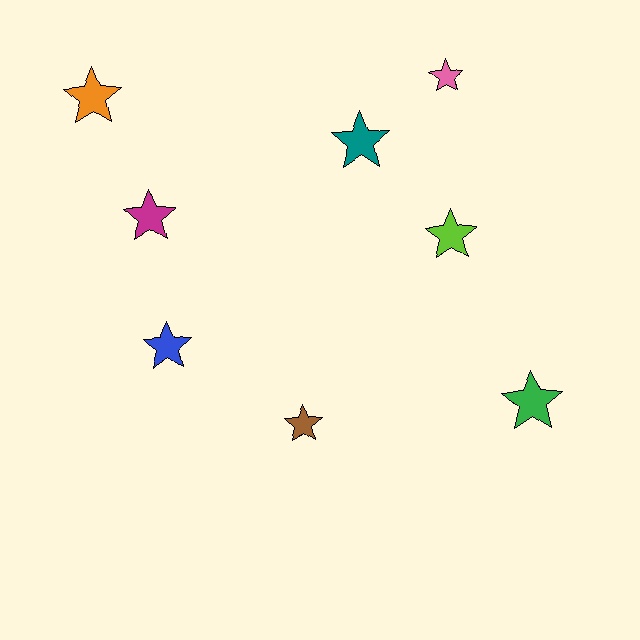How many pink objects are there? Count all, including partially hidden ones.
There is 1 pink object.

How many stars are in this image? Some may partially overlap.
There are 8 stars.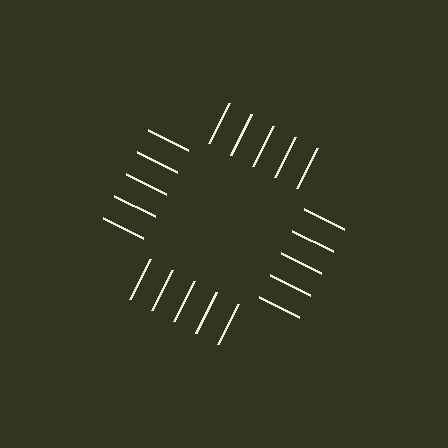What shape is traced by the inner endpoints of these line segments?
An illusory square — the line segments terminate on its edges but no continuous stroke is drawn.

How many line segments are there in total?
20 — 5 along each of the 4 edges.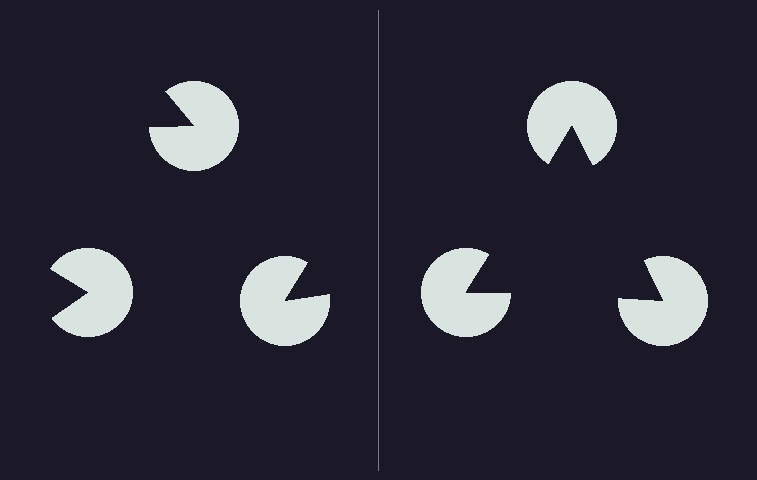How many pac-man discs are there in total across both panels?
6 — 3 on each side.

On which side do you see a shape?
An illusory triangle appears on the right side. On the left side the wedge cuts are rotated, so no coherent shape forms.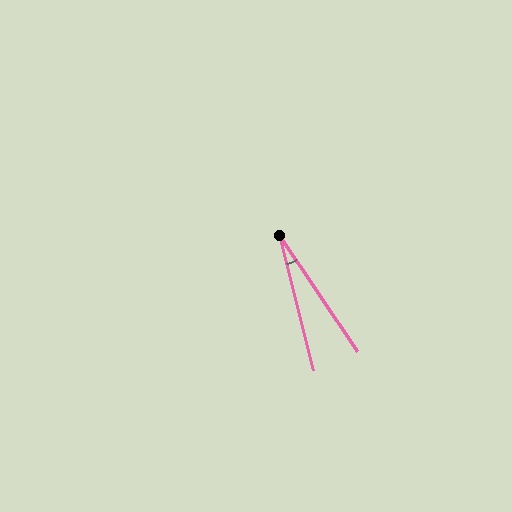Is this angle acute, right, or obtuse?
It is acute.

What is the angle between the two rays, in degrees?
Approximately 20 degrees.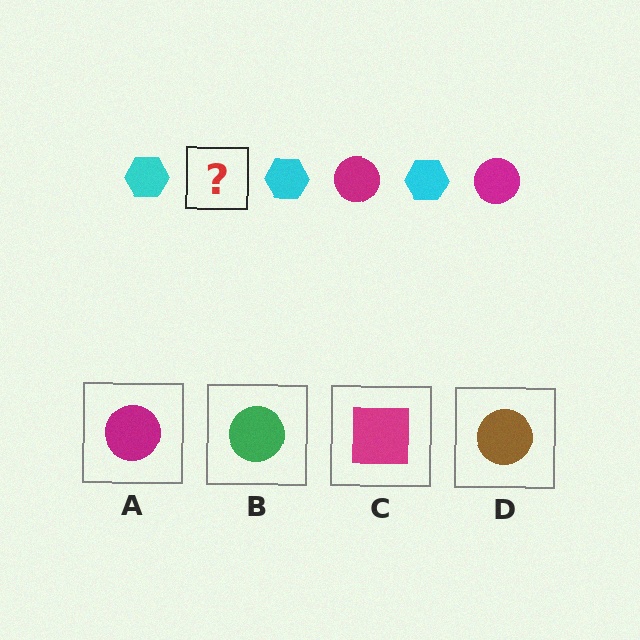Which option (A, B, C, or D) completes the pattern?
A.